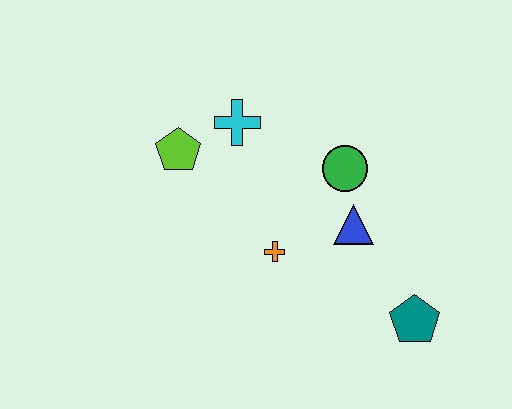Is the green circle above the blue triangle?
Yes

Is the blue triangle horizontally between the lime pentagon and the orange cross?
No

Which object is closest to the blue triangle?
The green circle is closest to the blue triangle.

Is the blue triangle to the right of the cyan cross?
Yes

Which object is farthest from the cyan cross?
The teal pentagon is farthest from the cyan cross.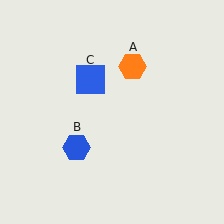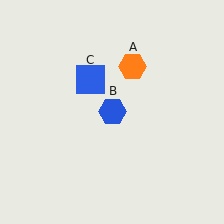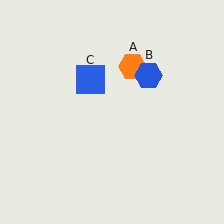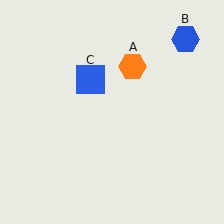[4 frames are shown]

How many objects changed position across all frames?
1 object changed position: blue hexagon (object B).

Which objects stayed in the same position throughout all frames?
Orange hexagon (object A) and blue square (object C) remained stationary.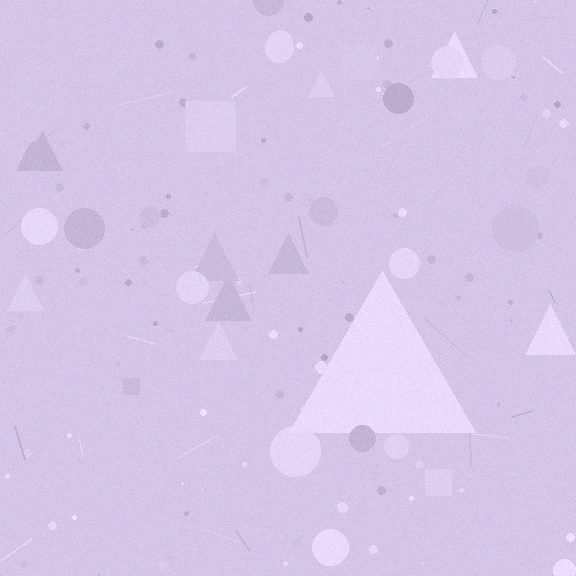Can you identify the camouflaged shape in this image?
The camouflaged shape is a triangle.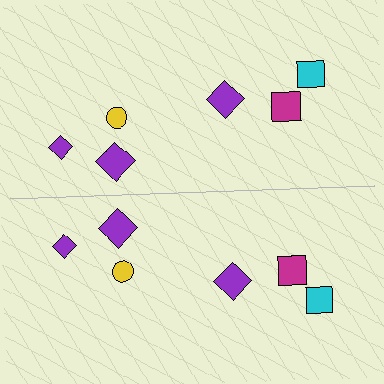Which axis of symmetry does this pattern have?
The pattern has a horizontal axis of symmetry running through the center of the image.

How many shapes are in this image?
There are 12 shapes in this image.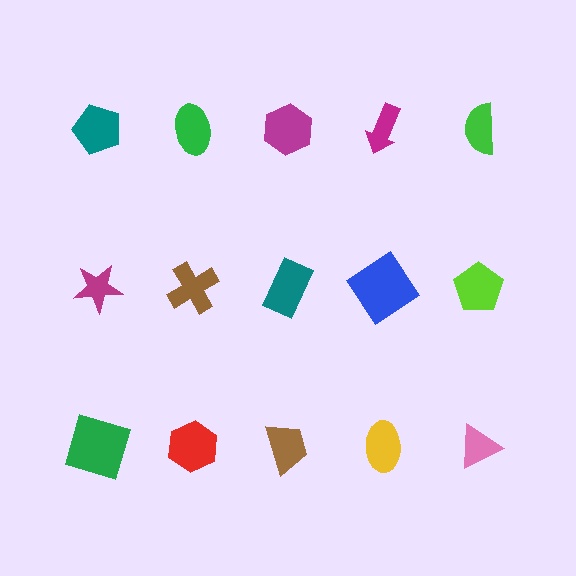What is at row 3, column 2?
A red hexagon.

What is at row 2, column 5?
A lime pentagon.